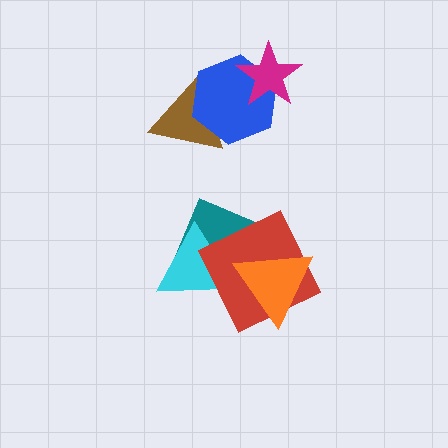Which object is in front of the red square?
The orange triangle is in front of the red square.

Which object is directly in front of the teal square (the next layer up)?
The cyan triangle is directly in front of the teal square.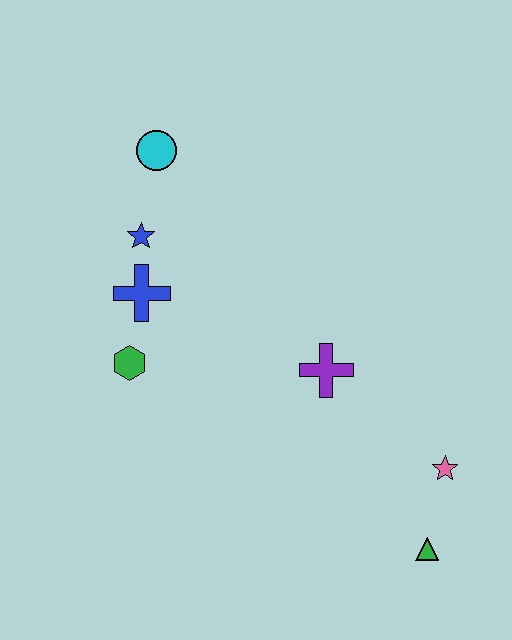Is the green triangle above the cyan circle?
No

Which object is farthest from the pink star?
The cyan circle is farthest from the pink star.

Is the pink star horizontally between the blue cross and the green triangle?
No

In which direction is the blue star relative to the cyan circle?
The blue star is below the cyan circle.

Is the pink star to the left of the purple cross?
No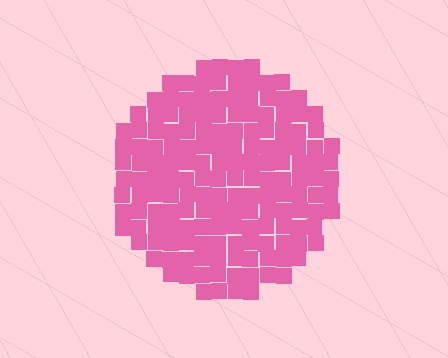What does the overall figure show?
The overall figure shows a circle.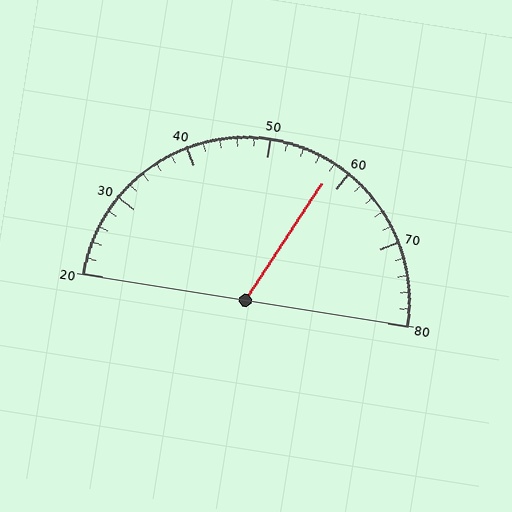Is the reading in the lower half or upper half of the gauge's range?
The reading is in the upper half of the range (20 to 80).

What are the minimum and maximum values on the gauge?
The gauge ranges from 20 to 80.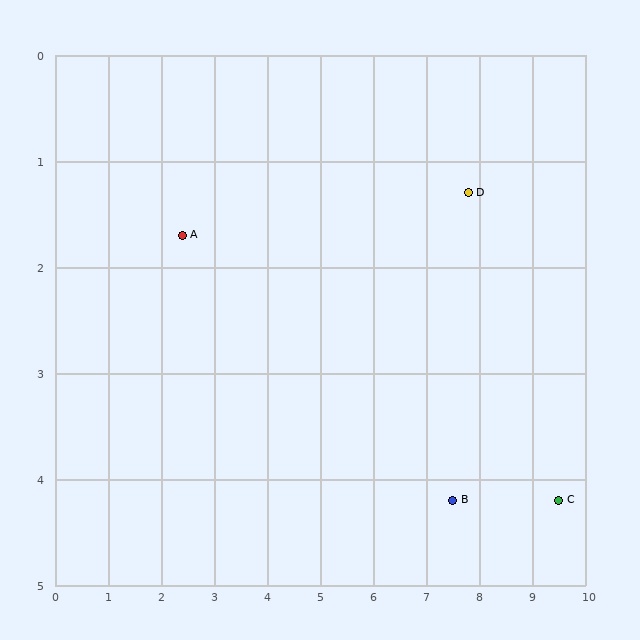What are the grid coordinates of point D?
Point D is at approximately (7.8, 1.3).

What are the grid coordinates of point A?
Point A is at approximately (2.4, 1.7).